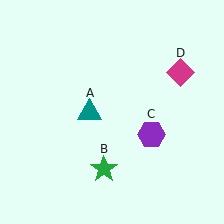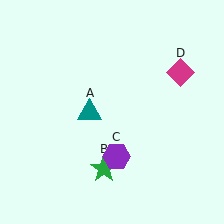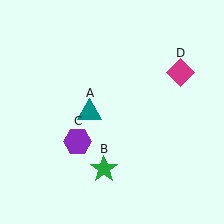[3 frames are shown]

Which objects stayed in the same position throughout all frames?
Teal triangle (object A) and green star (object B) and magenta diamond (object D) remained stationary.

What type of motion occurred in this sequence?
The purple hexagon (object C) rotated clockwise around the center of the scene.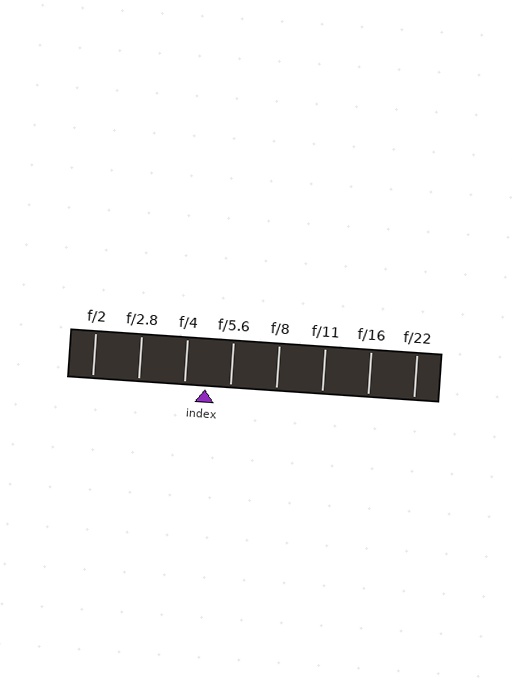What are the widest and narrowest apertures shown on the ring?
The widest aperture shown is f/2 and the narrowest is f/22.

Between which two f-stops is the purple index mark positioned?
The index mark is between f/4 and f/5.6.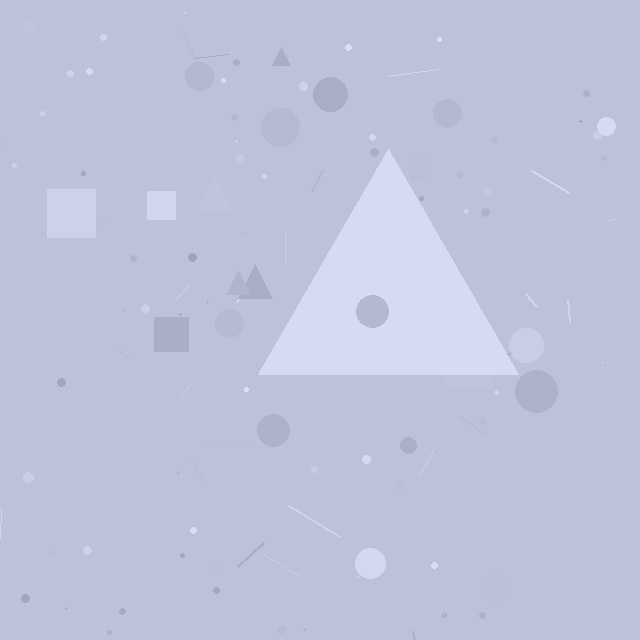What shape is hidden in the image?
A triangle is hidden in the image.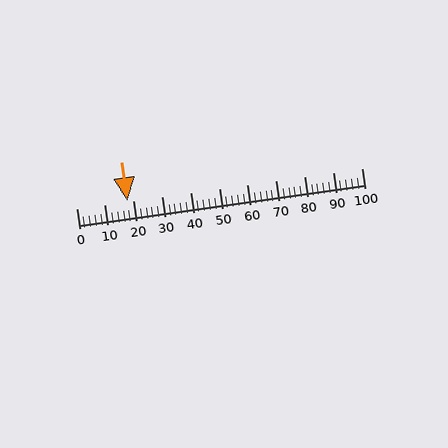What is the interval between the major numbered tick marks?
The major tick marks are spaced 10 units apart.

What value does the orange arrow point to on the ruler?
The orange arrow points to approximately 18.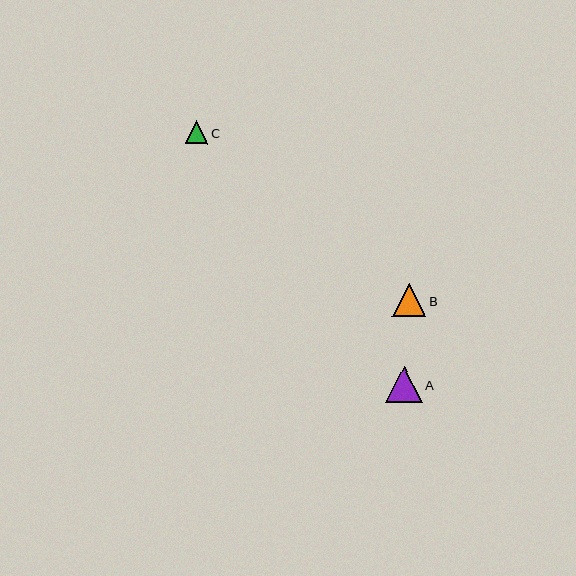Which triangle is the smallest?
Triangle C is the smallest with a size of approximately 22 pixels.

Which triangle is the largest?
Triangle A is the largest with a size of approximately 36 pixels.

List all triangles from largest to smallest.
From largest to smallest: A, B, C.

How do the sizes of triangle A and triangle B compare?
Triangle A and triangle B are approximately the same size.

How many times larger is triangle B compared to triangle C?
Triangle B is approximately 1.5 times the size of triangle C.